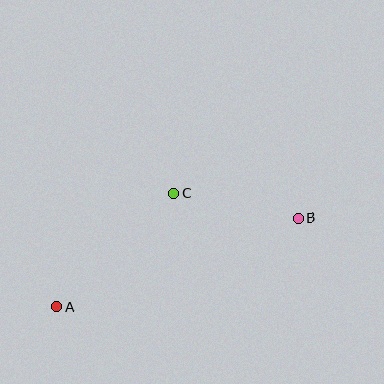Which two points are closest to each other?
Points B and C are closest to each other.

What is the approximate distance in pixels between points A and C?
The distance between A and C is approximately 162 pixels.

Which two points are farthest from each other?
Points A and B are farthest from each other.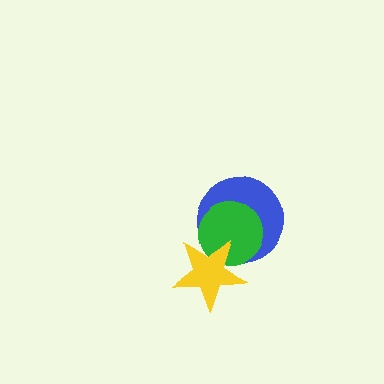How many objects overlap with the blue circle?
2 objects overlap with the blue circle.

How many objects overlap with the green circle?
2 objects overlap with the green circle.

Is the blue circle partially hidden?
Yes, it is partially covered by another shape.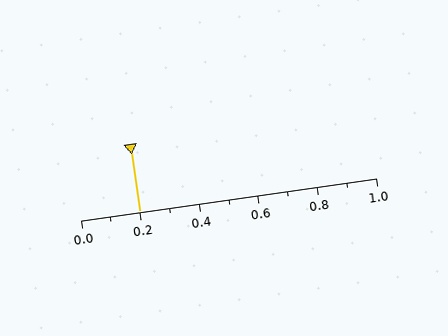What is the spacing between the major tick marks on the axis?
The major ticks are spaced 0.2 apart.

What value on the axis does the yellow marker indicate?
The marker indicates approximately 0.2.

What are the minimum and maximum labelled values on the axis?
The axis runs from 0.0 to 1.0.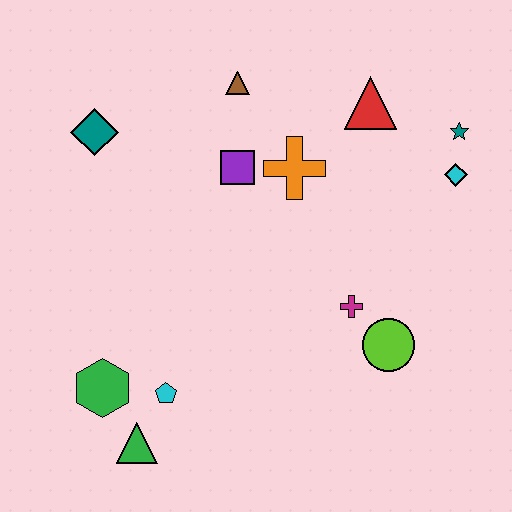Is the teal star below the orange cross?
No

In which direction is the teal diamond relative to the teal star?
The teal diamond is to the left of the teal star.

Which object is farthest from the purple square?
The green triangle is farthest from the purple square.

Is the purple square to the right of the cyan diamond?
No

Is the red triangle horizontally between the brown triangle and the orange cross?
No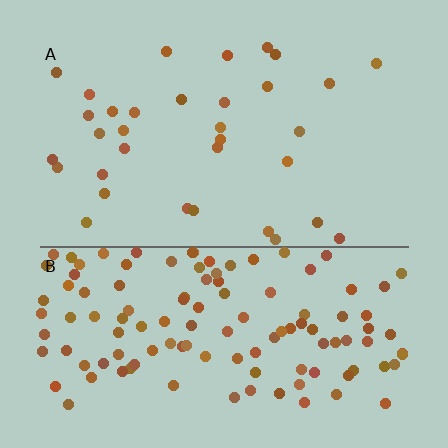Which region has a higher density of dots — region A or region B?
B (the bottom).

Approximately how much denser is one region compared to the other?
Approximately 3.7× — region B over region A.